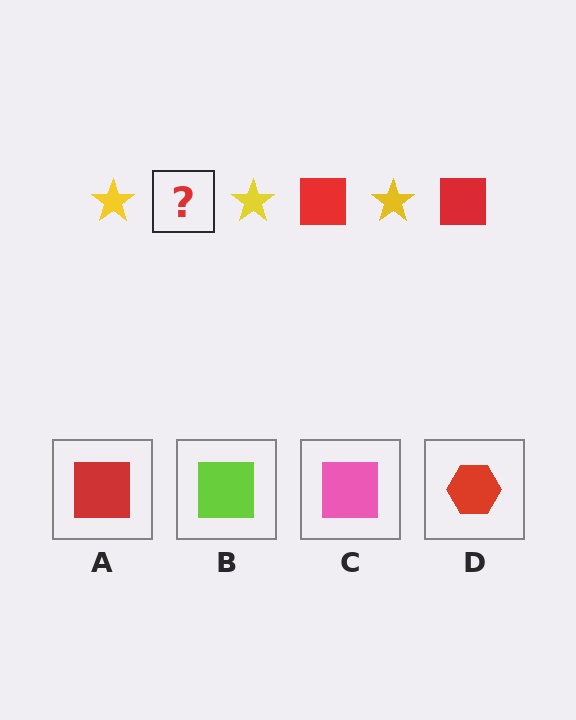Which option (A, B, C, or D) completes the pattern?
A.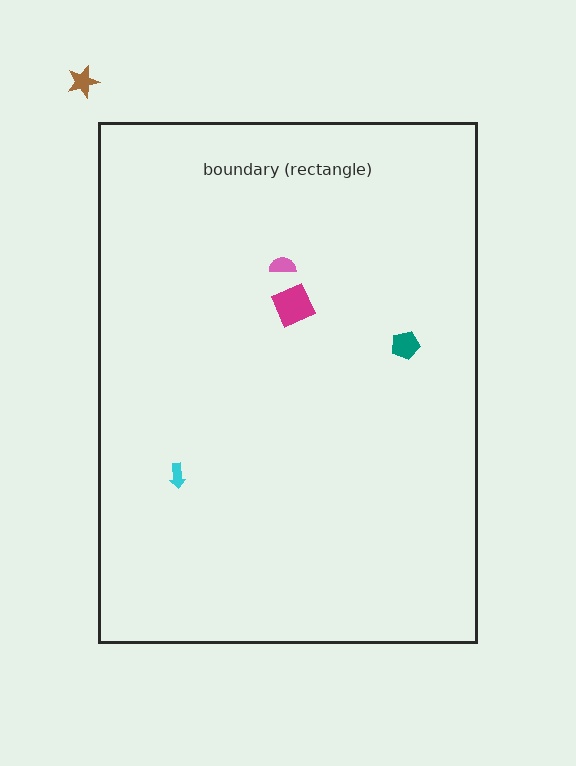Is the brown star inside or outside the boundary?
Outside.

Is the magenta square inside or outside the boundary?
Inside.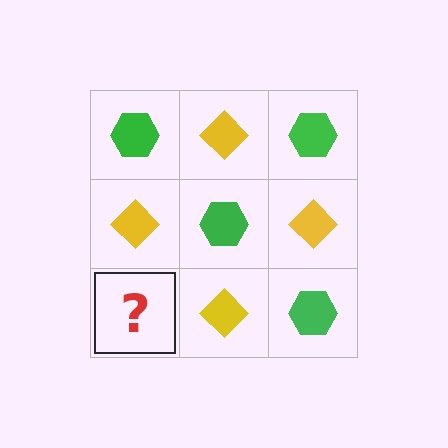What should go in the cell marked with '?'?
The missing cell should contain a green hexagon.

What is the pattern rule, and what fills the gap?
The rule is that it alternates green hexagon and yellow diamond in a checkerboard pattern. The gap should be filled with a green hexagon.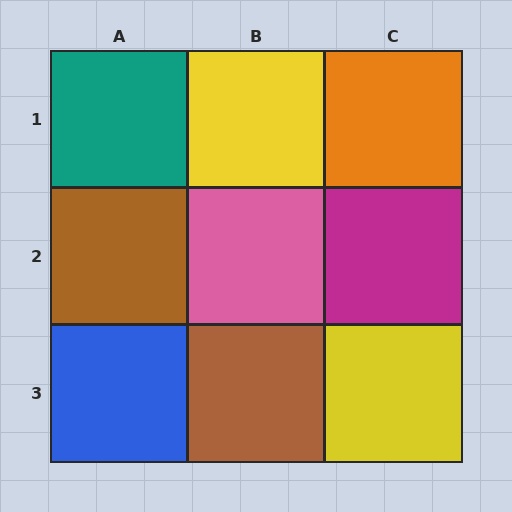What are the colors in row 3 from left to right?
Blue, brown, yellow.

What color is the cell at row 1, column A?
Teal.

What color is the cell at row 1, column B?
Yellow.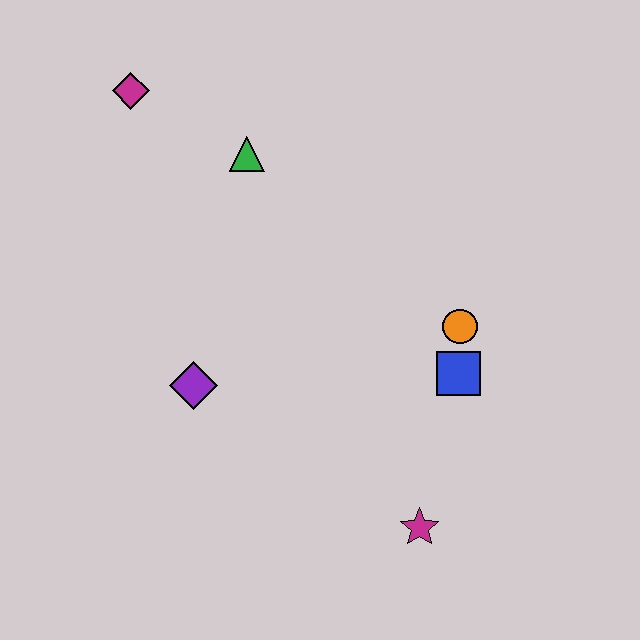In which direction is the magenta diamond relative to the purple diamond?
The magenta diamond is above the purple diamond.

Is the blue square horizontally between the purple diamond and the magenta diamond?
No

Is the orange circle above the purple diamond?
Yes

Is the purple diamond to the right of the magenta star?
No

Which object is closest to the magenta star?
The blue square is closest to the magenta star.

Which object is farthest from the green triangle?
The magenta star is farthest from the green triangle.